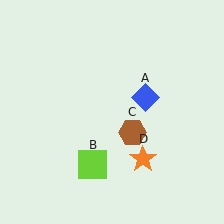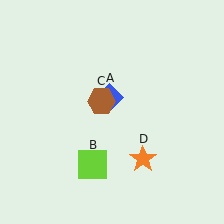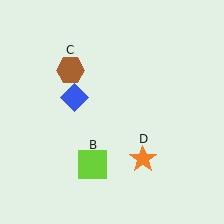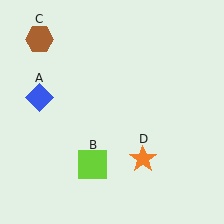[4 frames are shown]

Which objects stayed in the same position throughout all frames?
Lime square (object B) and orange star (object D) remained stationary.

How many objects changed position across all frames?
2 objects changed position: blue diamond (object A), brown hexagon (object C).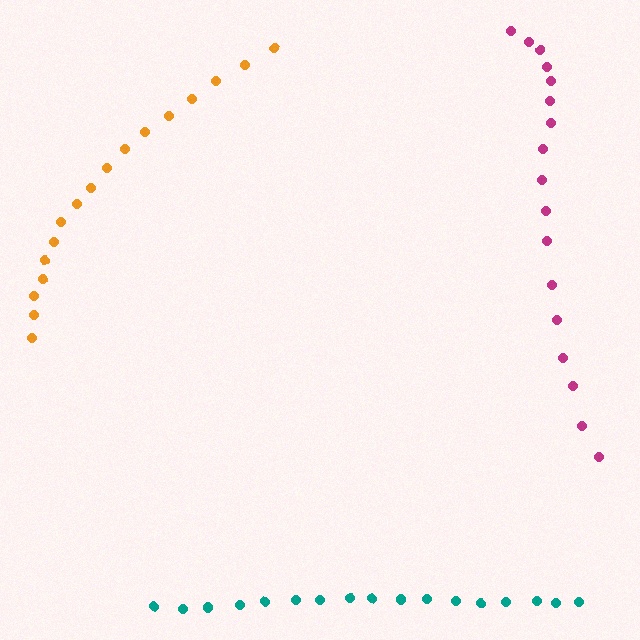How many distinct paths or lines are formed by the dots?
There are 3 distinct paths.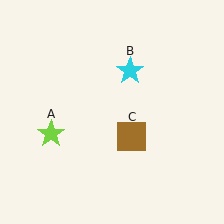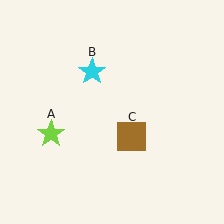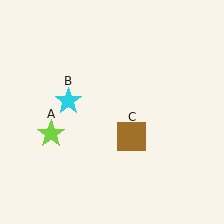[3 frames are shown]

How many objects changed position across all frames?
1 object changed position: cyan star (object B).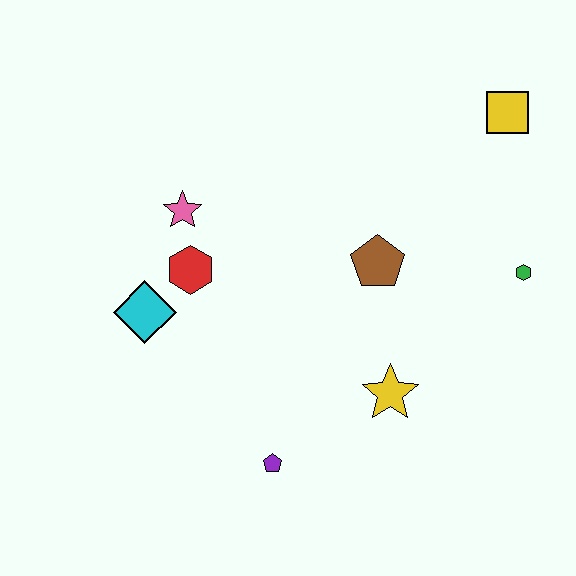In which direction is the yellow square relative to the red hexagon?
The yellow square is to the right of the red hexagon.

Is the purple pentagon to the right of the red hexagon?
Yes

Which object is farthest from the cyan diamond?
The yellow square is farthest from the cyan diamond.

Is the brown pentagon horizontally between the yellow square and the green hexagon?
No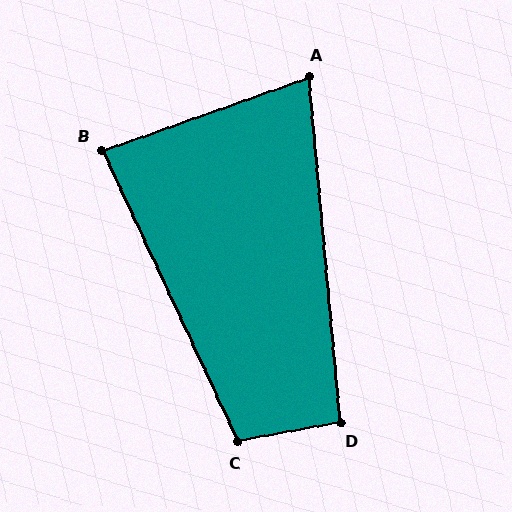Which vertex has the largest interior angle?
C, at approximately 104 degrees.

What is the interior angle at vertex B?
Approximately 85 degrees (acute).